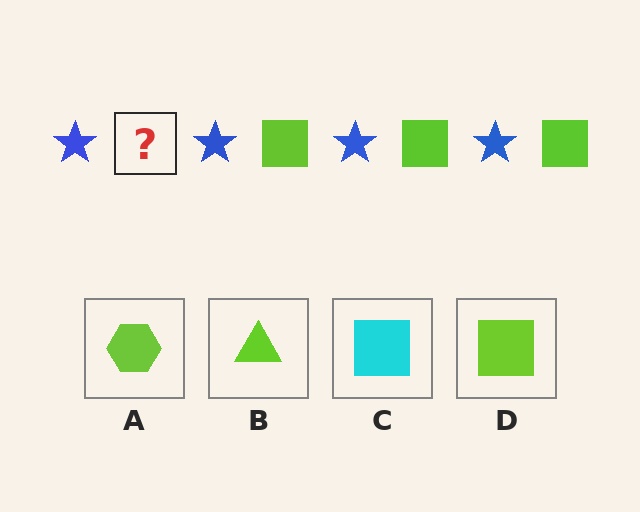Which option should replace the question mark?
Option D.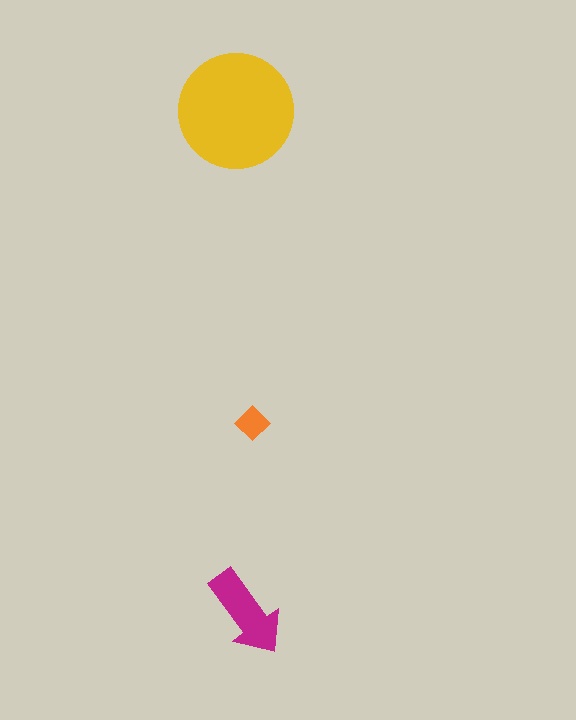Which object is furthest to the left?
The yellow circle is leftmost.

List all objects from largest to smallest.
The yellow circle, the magenta arrow, the orange diamond.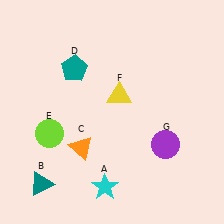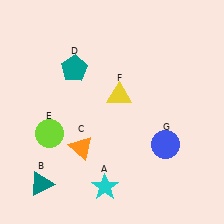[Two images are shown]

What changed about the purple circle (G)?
In Image 1, G is purple. In Image 2, it changed to blue.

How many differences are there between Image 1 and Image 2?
There is 1 difference between the two images.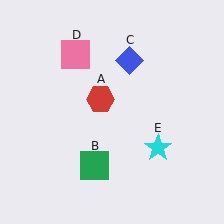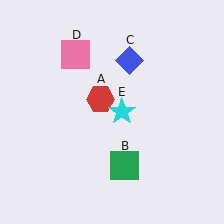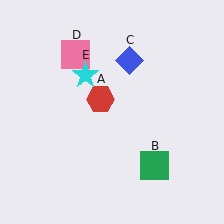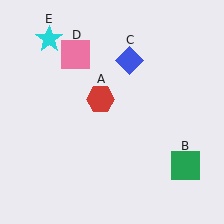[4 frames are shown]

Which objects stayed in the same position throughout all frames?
Red hexagon (object A) and blue diamond (object C) and pink square (object D) remained stationary.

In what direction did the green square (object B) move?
The green square (object B) moved right.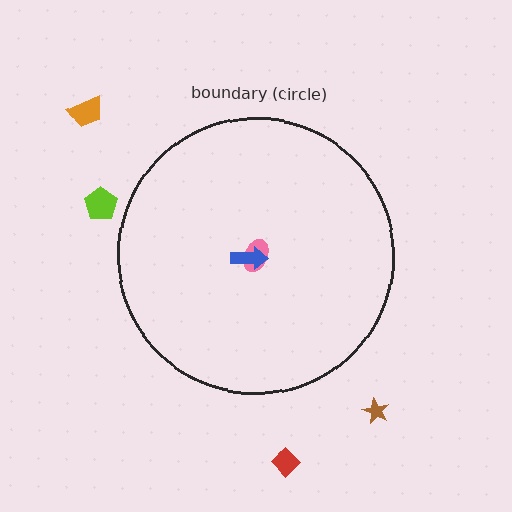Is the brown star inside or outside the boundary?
Outside.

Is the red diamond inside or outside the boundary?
Outside.